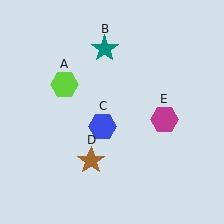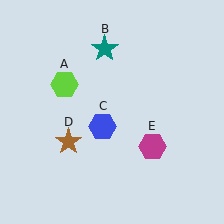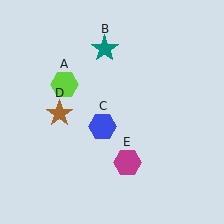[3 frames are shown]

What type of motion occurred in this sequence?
The brown star (object D), magenta hexagon (object E) rotated clockwise around the center of the scene.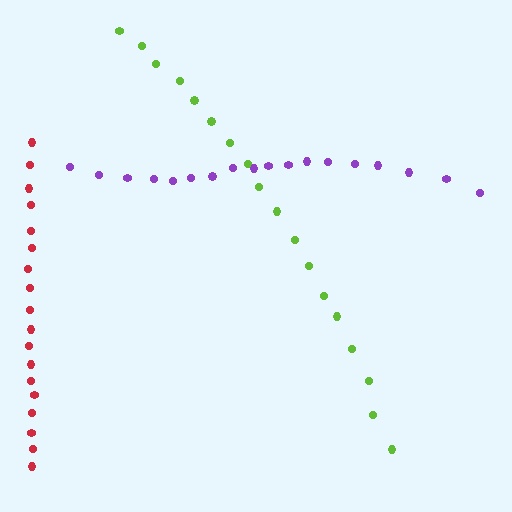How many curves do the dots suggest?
There are 3 distinct paths.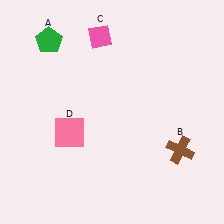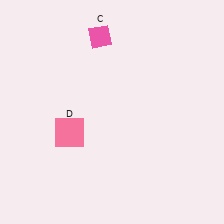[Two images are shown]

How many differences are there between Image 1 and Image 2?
There are 2 differences between the two images.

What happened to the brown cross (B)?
The brown cross (B) was removed in Image 2. It was in the bottom-right area of Image 1.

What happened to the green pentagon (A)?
The green pentagon (A) was removed in Image 2. It was in the top-left area of Image 1.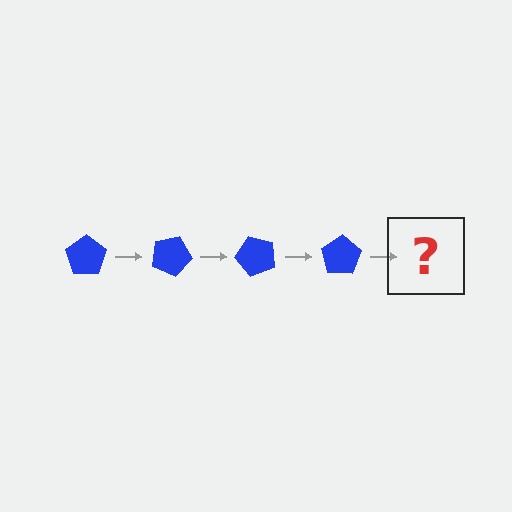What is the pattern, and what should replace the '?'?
The pattern is that the pentagon rotates 25 degrees each step. The '?' should be a blue pentagon rotated 100 degrees.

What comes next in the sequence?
The next element should be a blue pentagon rotated 100 degrees.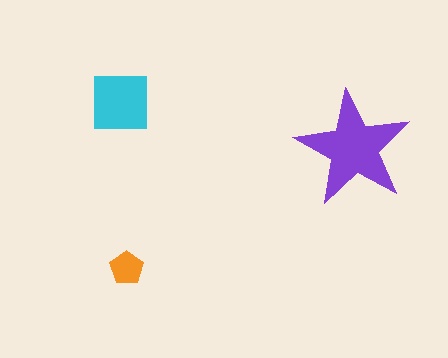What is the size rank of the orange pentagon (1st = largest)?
3rd.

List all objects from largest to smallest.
The purple star, the cyan square, the orange pentagon.